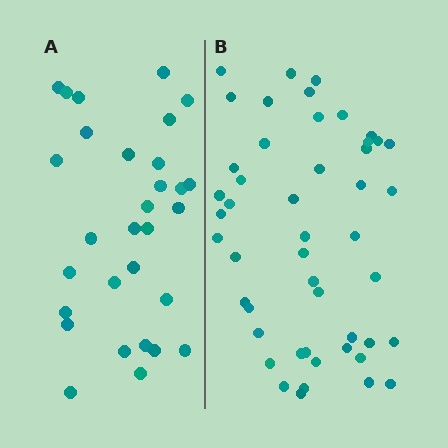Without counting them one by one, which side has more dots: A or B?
Region B (the right region) has more dots.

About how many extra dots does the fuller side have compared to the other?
Region B has approximately 20 more dots than region A.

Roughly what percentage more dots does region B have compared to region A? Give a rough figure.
About 60% more.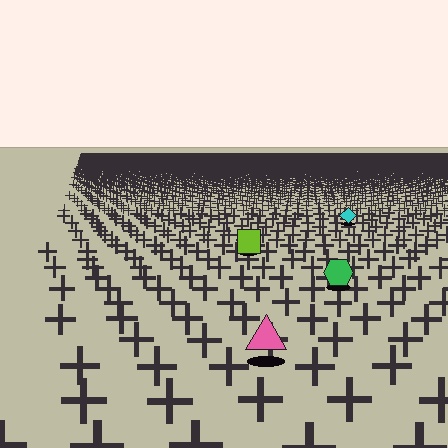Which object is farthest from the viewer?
The cyan diamond is farthest from the viewer. It appears smaller and the ground texture around it is denser.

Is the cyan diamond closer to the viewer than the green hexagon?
No. The green hexagon is closer — you can tell from the texture gradient: the ground texture is coarser near it.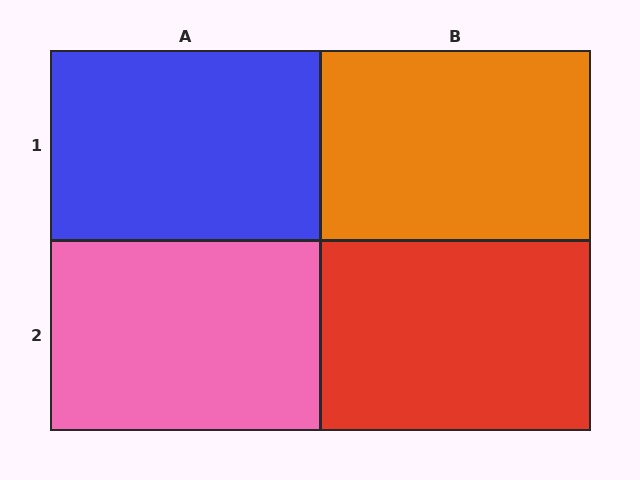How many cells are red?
1 cell is red.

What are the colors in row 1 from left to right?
Blue, orange.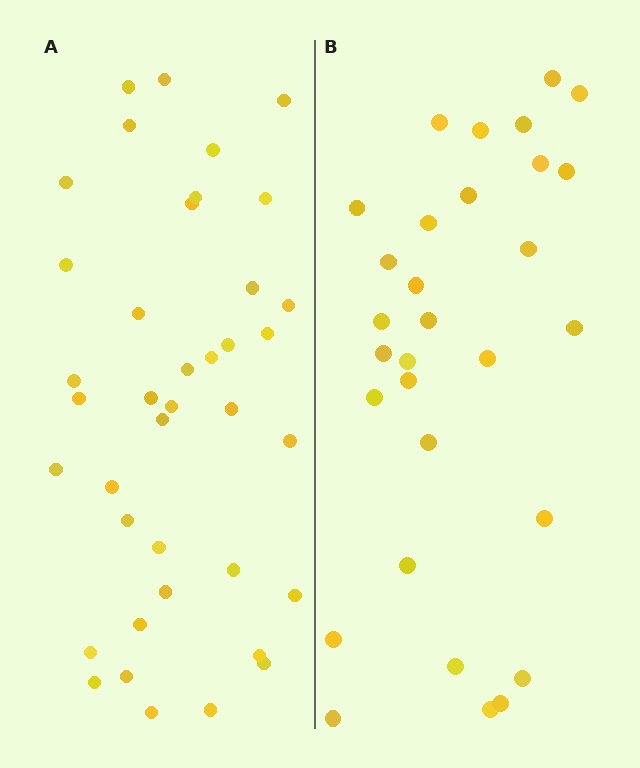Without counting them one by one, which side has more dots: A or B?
Region A (the left region) has more dots.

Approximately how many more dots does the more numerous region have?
Region A has roughly 8 or so more dots than region B.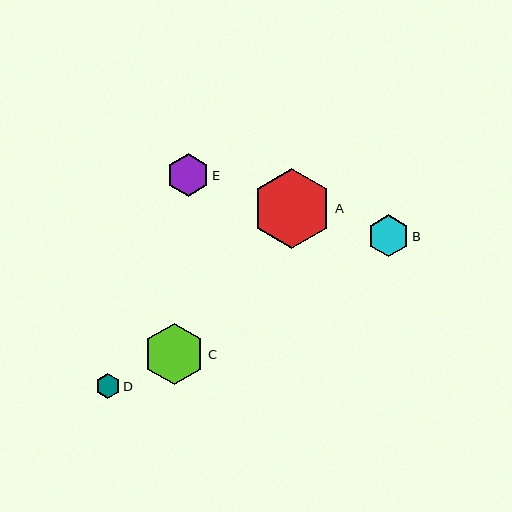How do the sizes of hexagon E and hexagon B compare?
Hexagon E and hexagon B are approximately the same size.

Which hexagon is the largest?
Hexagon A is the largest with a size of approximately 80 pixels.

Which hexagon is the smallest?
Hexagon D is the smallest with a size of approximately 25 pixels.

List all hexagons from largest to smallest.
From largest to smallest: A, C, E, B, D.